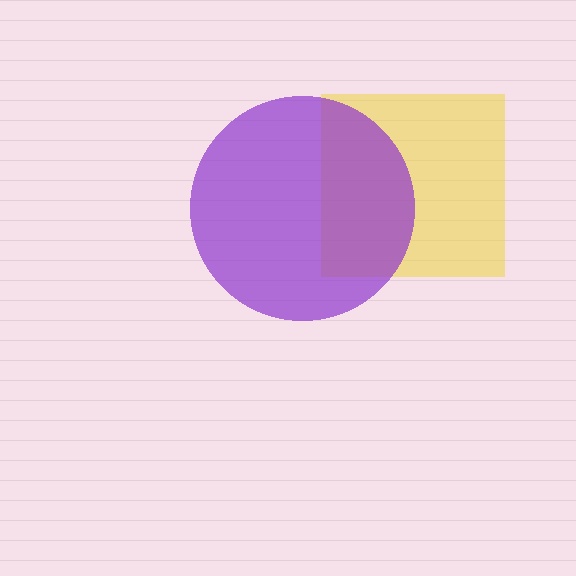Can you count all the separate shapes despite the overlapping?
Yes, there are 2 separate shapes.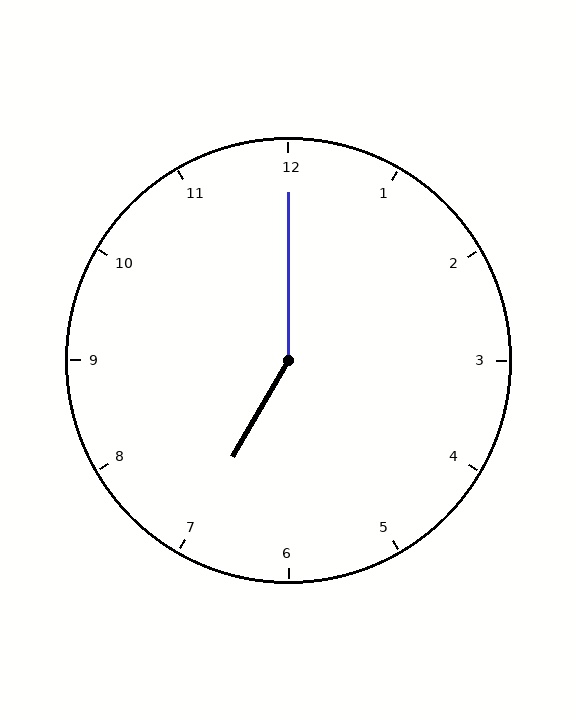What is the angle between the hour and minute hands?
Approximately 150 degrees.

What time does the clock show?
7:00.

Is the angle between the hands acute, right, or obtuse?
It is obtuse.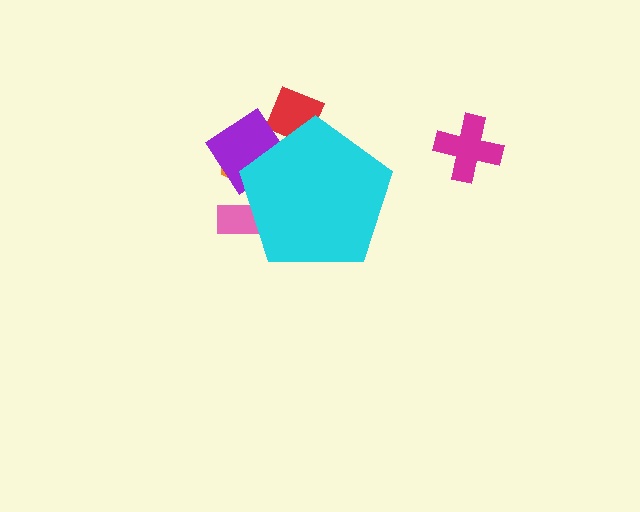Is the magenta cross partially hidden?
No, the magenta cross is fully visible.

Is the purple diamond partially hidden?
Yes, the purple diamond is partially hidden behind the cyan pentagon.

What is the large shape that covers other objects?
A cyan pentagon.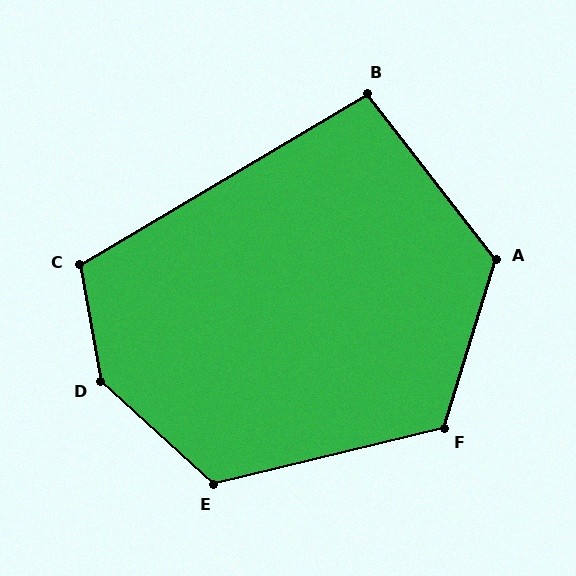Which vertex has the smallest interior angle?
B, at approximately 97 degrees.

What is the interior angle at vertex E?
Approximately 124 degrees (obtuse).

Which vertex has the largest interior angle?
D, at approximately 142 degrees.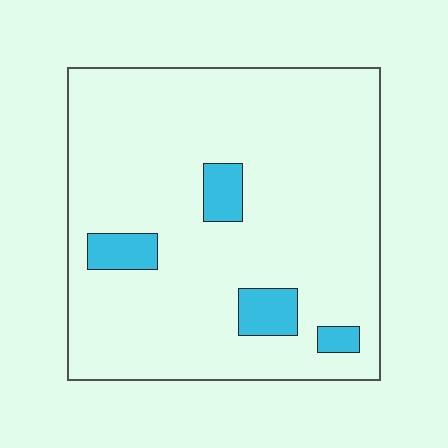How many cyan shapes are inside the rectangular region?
4.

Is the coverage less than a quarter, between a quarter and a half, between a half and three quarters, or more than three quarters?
Less than a quarter.